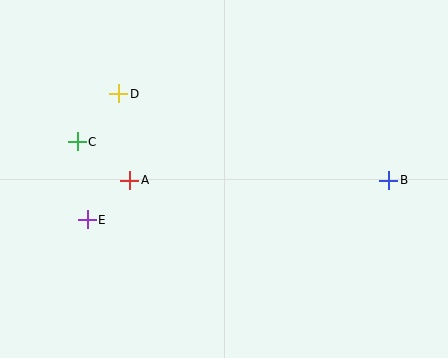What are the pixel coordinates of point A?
Point A is at (130, 180).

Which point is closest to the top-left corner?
Point D is closest to the top-left corner.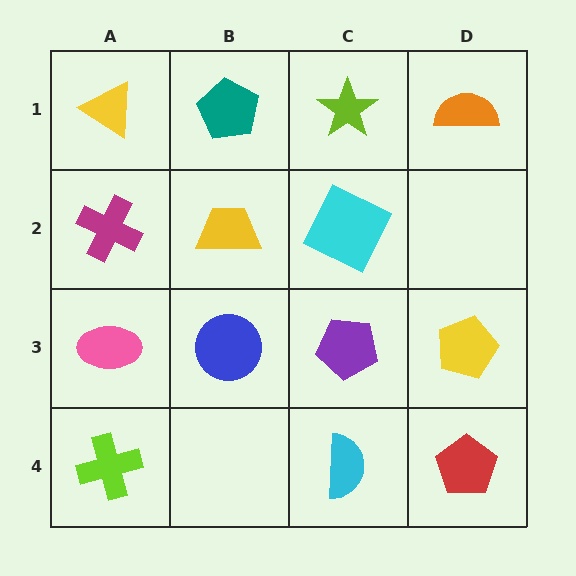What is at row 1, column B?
A teal pentagon.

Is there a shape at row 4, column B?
No, that cell is empty.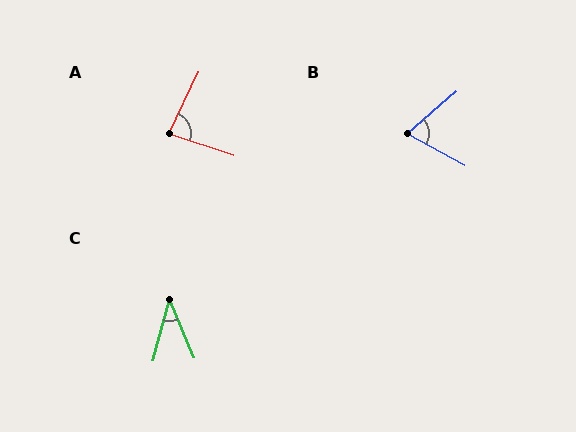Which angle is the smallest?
C, at approximately 38 degrees.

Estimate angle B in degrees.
Approximately 69 degrees.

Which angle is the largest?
A, at approximately 83 degrees.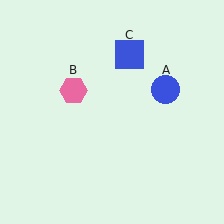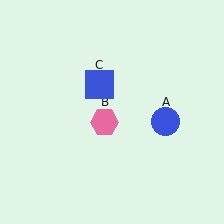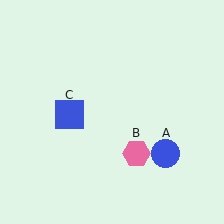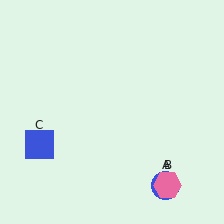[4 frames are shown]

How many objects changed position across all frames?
3 objects changed position: blue circle (object A), pink hexagon (object B), blue square (object C).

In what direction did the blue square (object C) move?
The blue square (object C) moved down and to the left.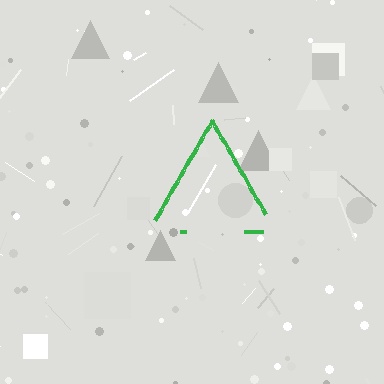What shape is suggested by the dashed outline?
The dashed outline suggests a triangle.